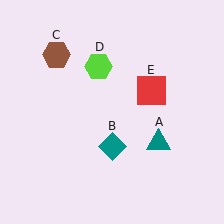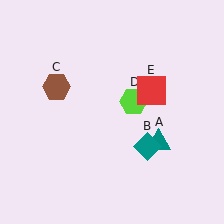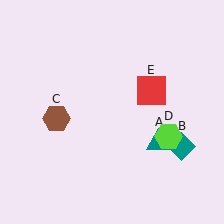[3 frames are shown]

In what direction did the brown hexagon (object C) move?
The brown hexagon (object C) moved down.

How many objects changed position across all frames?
3 objects changed position: teal diamond (object B), brown hexagon (object C), lime hexagon (object D).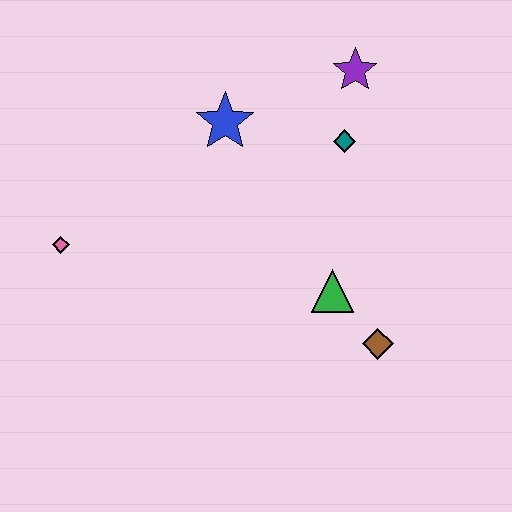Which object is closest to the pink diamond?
The blue star is closest to the pink diamond.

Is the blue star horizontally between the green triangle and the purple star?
No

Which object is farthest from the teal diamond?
The pink diamond is farthest from the teal diamond.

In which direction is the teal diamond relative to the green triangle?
The teal diamond is above the green triangle.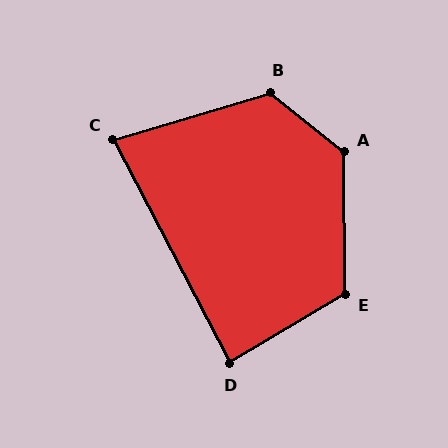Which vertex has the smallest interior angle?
C, at approximately 79 degrees.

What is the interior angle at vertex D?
Approximately 87 degrees (approximately right).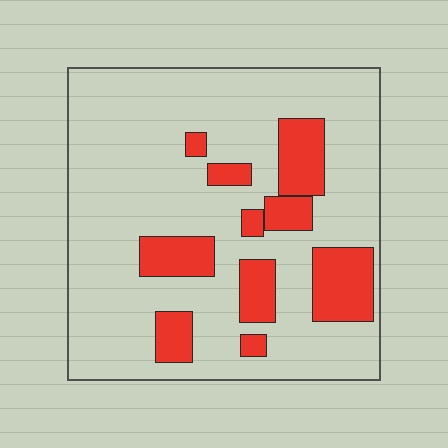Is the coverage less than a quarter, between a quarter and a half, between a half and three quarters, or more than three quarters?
Less than a quarter.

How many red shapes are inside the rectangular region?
10.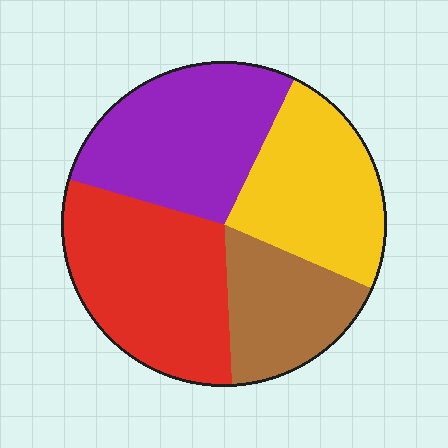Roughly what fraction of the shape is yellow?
Yellow covers around 25% of the shape.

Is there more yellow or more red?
Red.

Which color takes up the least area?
Brown, at roughly 20%.